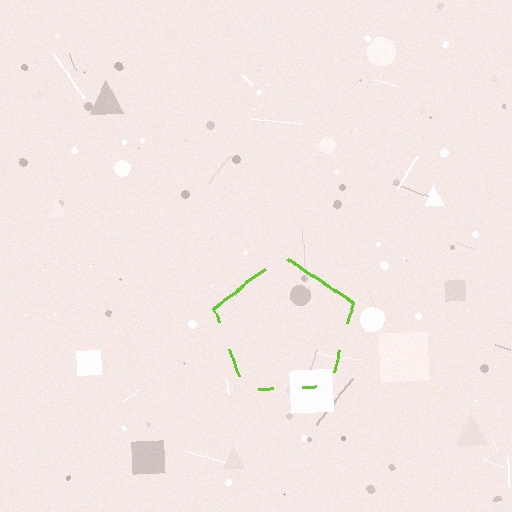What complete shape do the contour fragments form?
The contour fragments form a pentagon.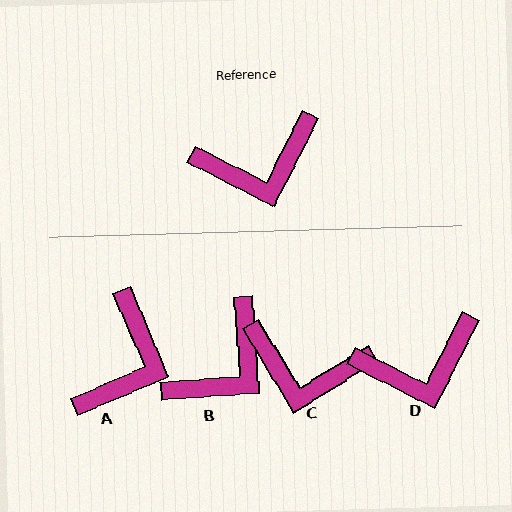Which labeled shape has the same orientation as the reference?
D.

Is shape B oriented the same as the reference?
No, it is off by about 31 degrees.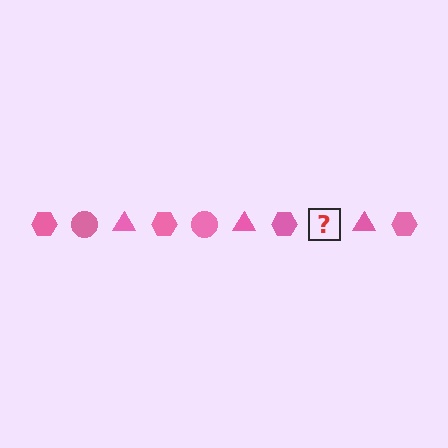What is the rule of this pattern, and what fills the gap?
The rule is that the pattern cycles through hexagon, circle, triangle shapes in pink. The gap should be filled with a pink circle.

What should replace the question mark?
The question mark should be replaced with a pink circle.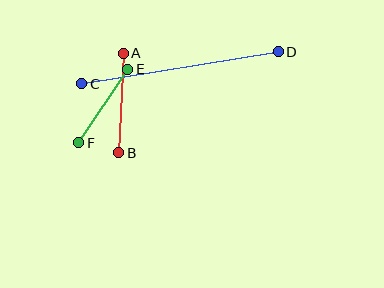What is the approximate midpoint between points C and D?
The midpoint is at approximately (180, 68) pixels.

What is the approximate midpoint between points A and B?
The midpoint is at approximately (121, 103) pixels.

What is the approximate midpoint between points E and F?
The midpoint is at approximately (103, 106) pixels.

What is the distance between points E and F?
The distance is approximately 88 pixels.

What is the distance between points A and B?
The distance is approximately 100 pixels.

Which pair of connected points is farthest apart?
Points C and D are farthest apart.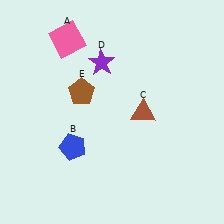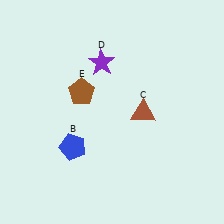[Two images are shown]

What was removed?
The pink square (A) was removed in Image 2.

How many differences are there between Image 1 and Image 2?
There is 1 difference between the two images.